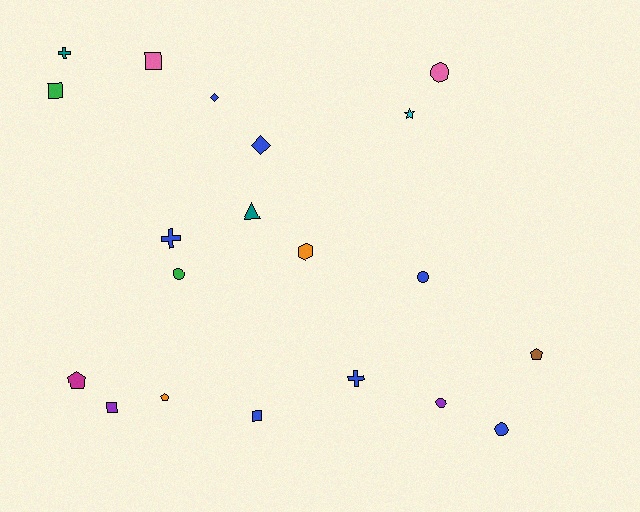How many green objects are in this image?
There are 2 green objects.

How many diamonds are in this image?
There are 2 diamonds.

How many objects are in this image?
There are 20 objects.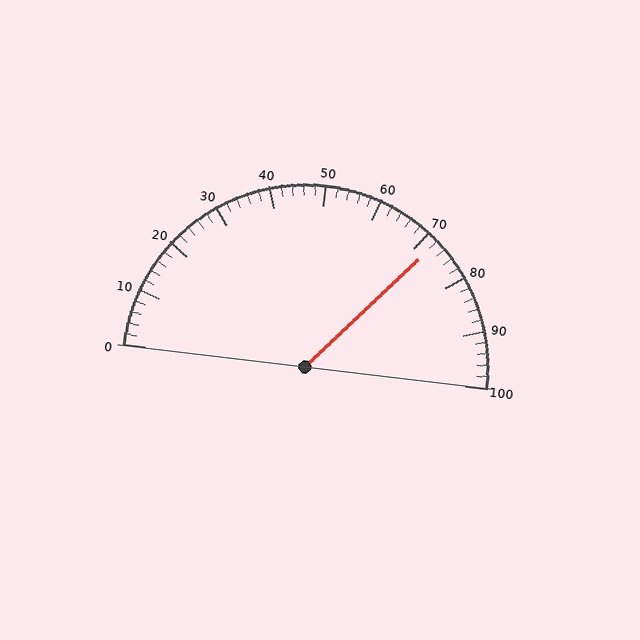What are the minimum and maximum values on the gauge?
The gauge ranges from 0 to 100.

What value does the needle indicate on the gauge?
The needle indicates approximately 72.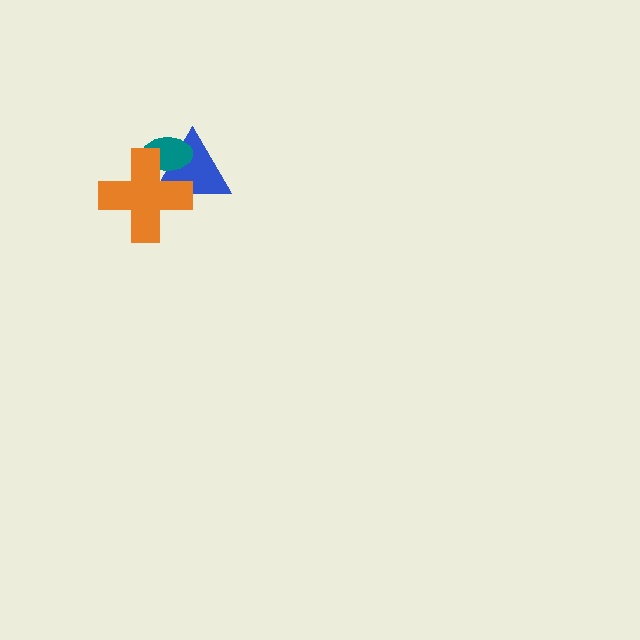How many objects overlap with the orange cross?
2 objects overlap with the orange cross.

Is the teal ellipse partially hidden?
Yes, it is partially covered by another shape.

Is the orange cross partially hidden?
No, no other shape covers it.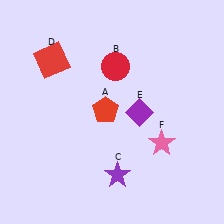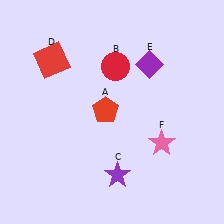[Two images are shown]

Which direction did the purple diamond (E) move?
The purple diamond (E) moved up.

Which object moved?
The purple diamond (E) moved up.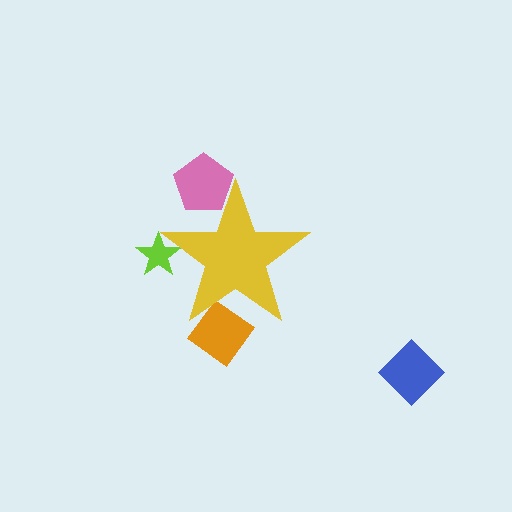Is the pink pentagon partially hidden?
Yes, the pink pentagon is partially hidden behind the yellow star.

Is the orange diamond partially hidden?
Yes, the orange diamond is partially hidden behind the yellow star.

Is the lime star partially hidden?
Yes, the lime star is partially hidden behind the yellow star.